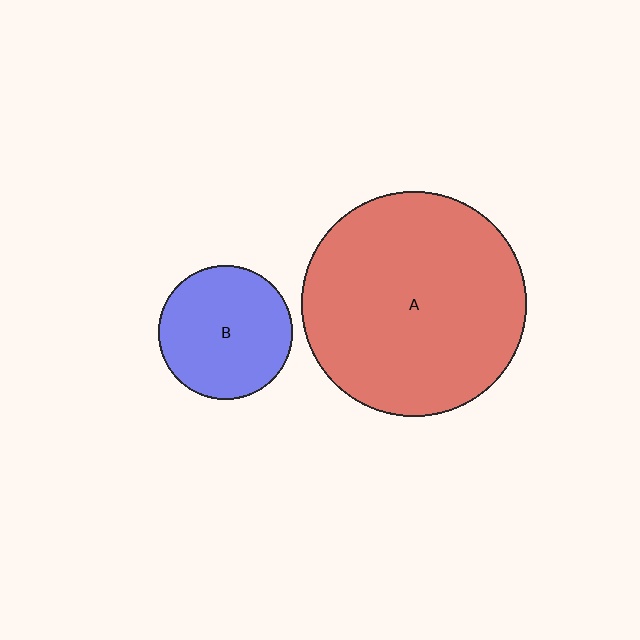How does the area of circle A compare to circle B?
Approximately 2.8 times.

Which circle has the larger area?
Circle A (red).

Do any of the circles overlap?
No, none of the circles overlap.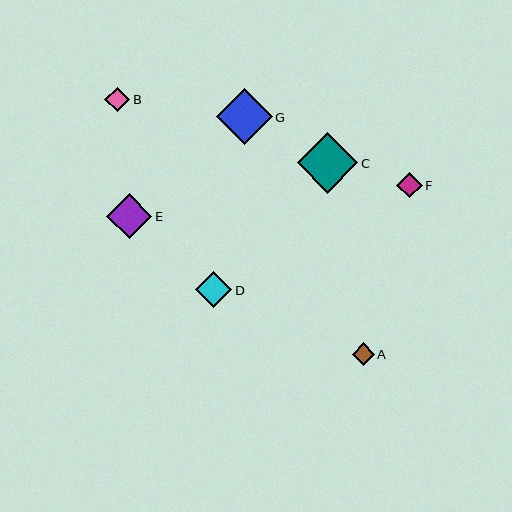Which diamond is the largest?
Diamond C is the largest with a size of approximately 61 pixels.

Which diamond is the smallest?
Diamond A is the smallest with a size of approximately 22 pixels.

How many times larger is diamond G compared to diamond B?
Diamond G is approximately 2.3 times the size of diamond B.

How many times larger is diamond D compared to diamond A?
Diamond D is approximately 1.6 times the size of diamond A.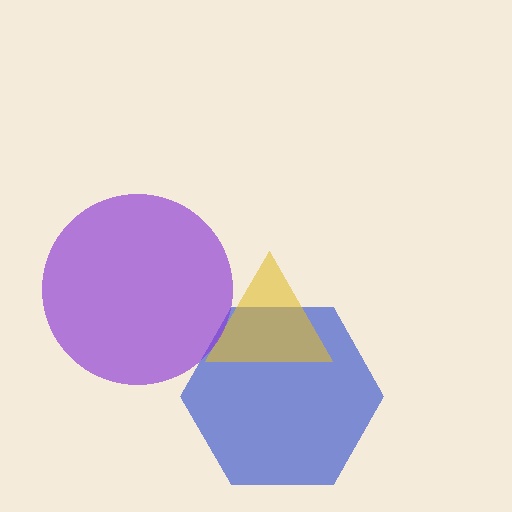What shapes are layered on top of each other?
The layered shapes are: a blue hexagon, a yellow triangle, a purple circle.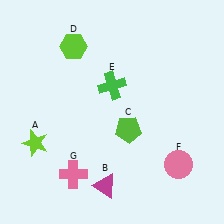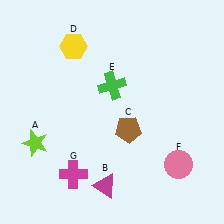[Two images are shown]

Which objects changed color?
C changed from lime to brown. D changed from lime to yellow. G changed from pink to magenta.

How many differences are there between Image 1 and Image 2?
There are 3 differences between the two images.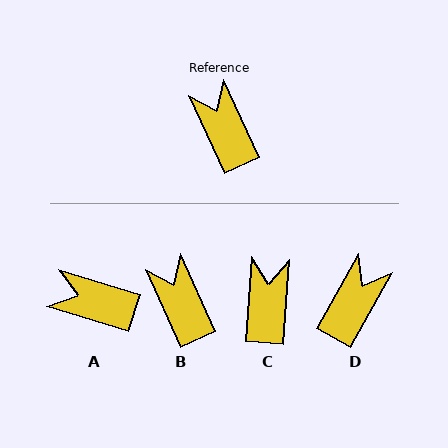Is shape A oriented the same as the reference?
No, it is off by about 49 degrees.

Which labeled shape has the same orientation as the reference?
B.